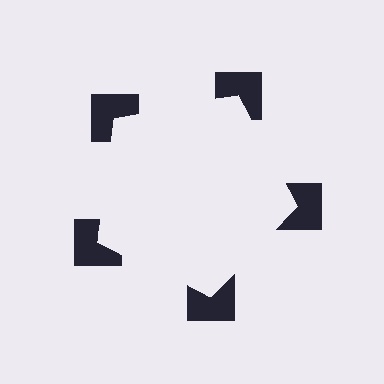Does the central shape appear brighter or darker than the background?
It typically appears slightly brighter than the background, even though no actual brightness change is drawn.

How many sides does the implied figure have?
5 sides.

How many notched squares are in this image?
There are 5 — one at each vertex of the illusory pentagon.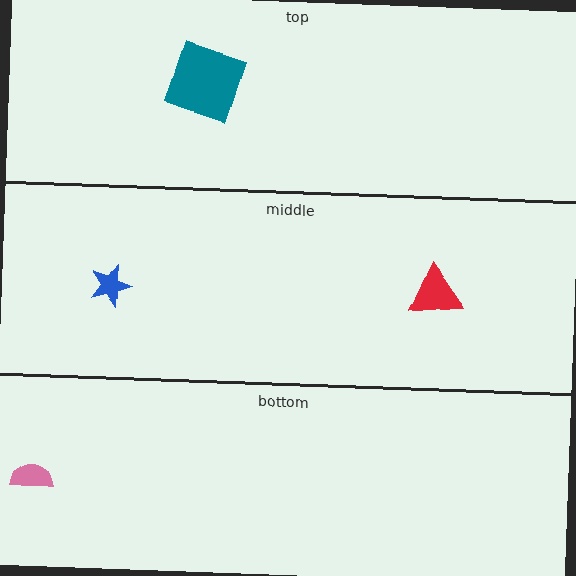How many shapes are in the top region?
1.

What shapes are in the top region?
The teal square.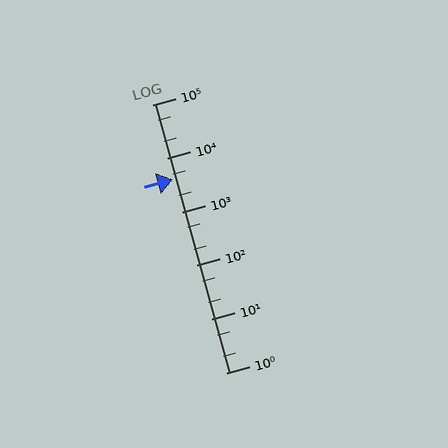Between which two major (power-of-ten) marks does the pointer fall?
The pointer is between 1000 and 10000.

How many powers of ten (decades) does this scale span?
The scale spans 5 decades, from 1 to 100000.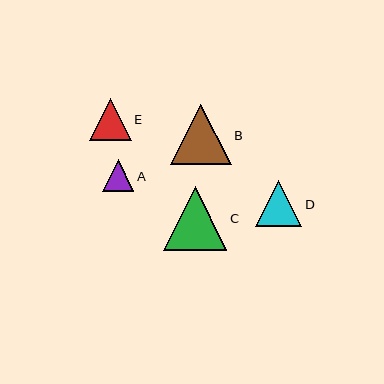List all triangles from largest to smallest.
From largest to smallest: C, B, D, E, A.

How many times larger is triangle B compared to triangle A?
Triangle B is approximately 1.9 times the size of triangle A.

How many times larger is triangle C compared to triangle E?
Triangle C is approximately 1.5 times the size of triangle E.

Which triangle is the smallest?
Triangle A is the smallest with a size of approximately 32 pixels.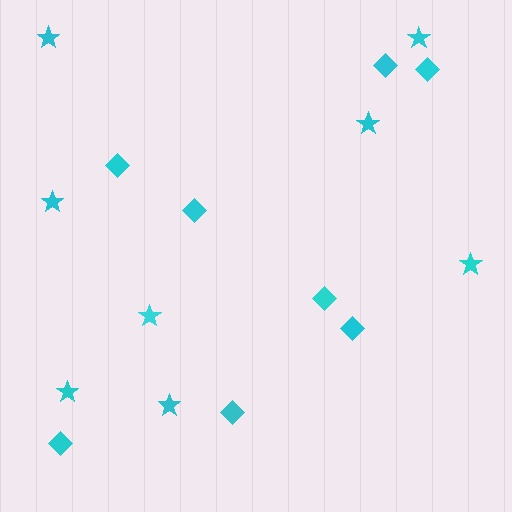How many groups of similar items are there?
There are 2 groups: one group of diamonds (8) and one group of stars (8).